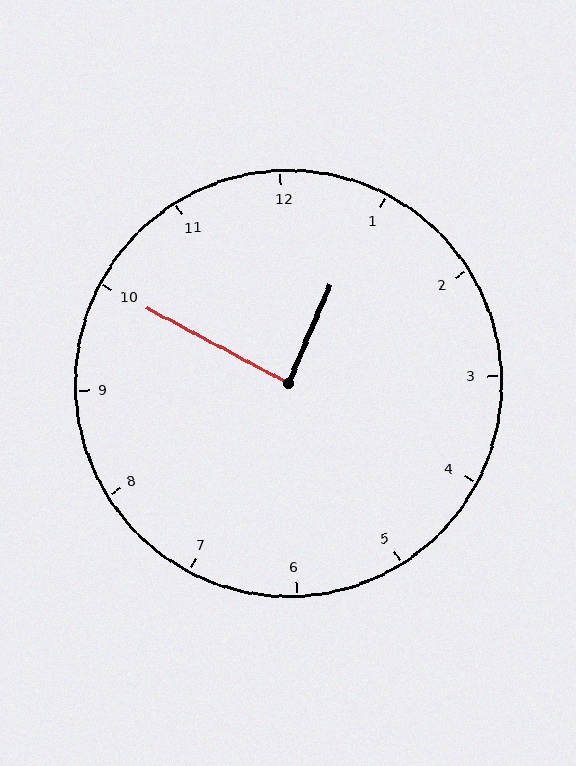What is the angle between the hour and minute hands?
Approximately 85 degrees.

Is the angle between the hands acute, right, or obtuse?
It is right.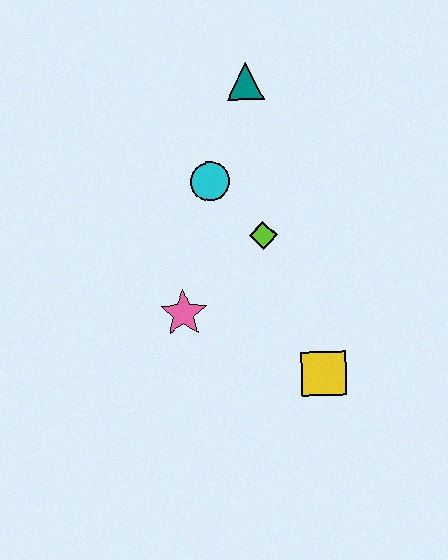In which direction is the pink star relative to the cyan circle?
The pink star is below the cyan circle.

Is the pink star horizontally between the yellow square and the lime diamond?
No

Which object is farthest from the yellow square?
The teal triangle is farthest from the yellow square.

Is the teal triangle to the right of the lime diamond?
No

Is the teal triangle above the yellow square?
Yes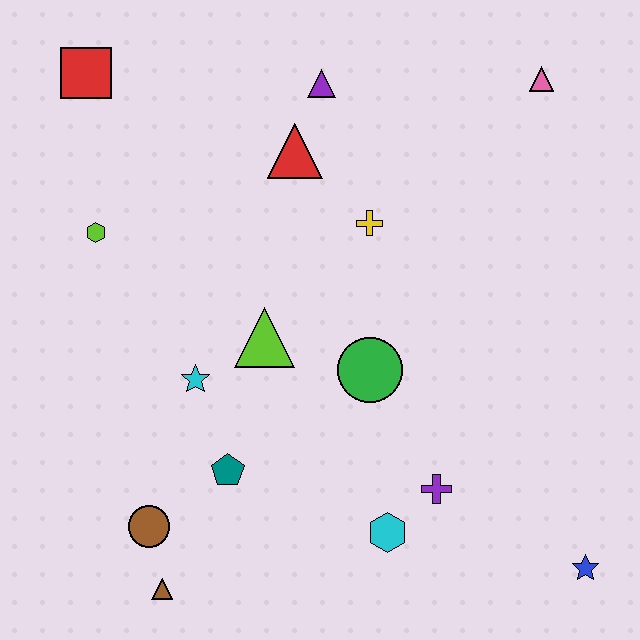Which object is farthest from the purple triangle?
The blue star is farthest from the purple triangle.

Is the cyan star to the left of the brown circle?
No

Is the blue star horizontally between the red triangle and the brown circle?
No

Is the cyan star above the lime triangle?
No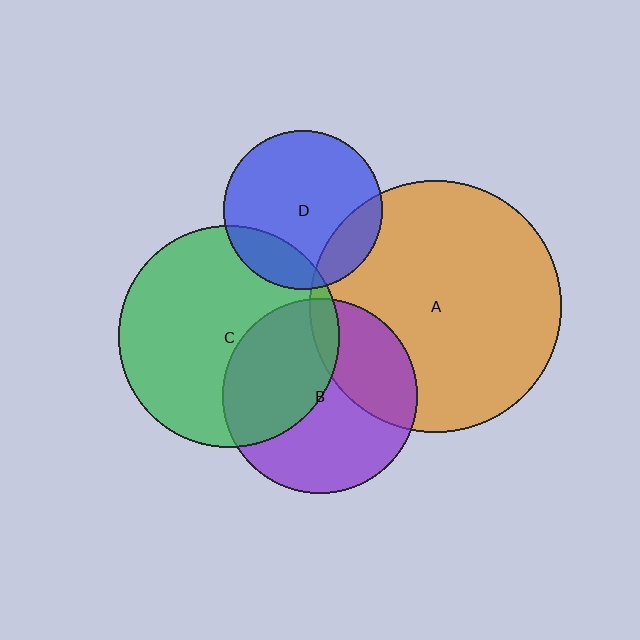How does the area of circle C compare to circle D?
Approximately 1.9 times.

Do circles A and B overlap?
Yes.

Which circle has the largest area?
Circle A (orange).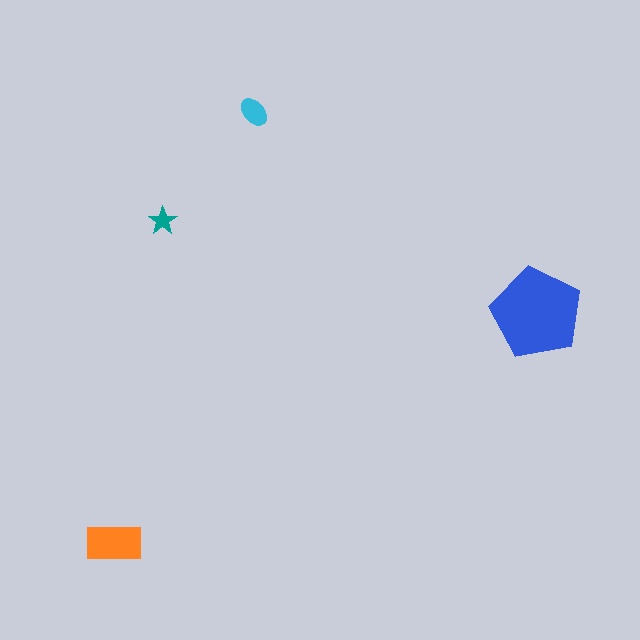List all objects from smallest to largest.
The teal star, the cyan ellipse, the orange rectangle, the blue pentagon.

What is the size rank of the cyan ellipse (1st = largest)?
3rd.